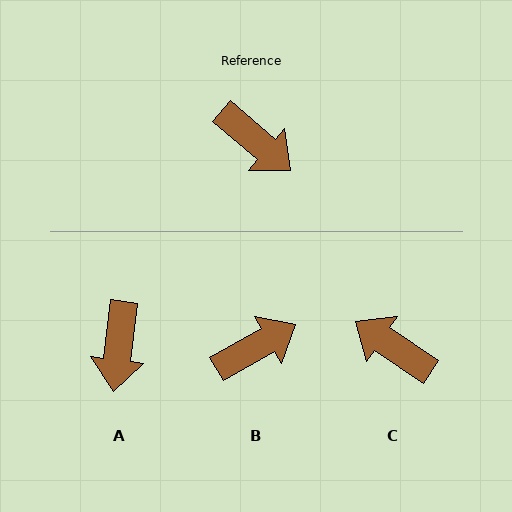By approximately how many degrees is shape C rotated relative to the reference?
Approximately 174 degrees clockwise.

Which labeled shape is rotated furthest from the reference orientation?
C, about 174 degrees away.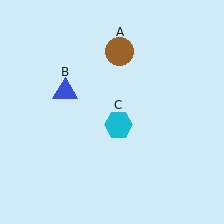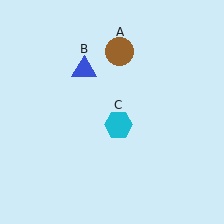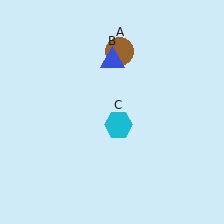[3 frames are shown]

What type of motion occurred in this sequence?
The blue triangle (object B) rotated clockwise around the center of the scene.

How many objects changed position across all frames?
1 object changed position: blue triangle (object B).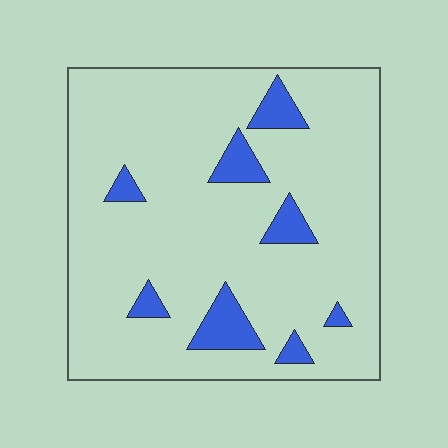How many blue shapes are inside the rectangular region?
8.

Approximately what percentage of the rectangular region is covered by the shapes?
Approximately 10%.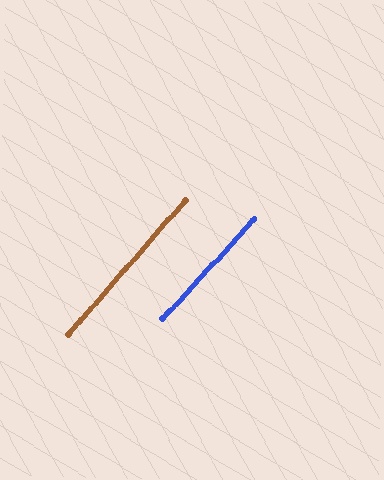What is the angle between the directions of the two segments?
Approximately 2 degrees.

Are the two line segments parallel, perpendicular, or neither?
Parallel — their directions differ by only 1.7°.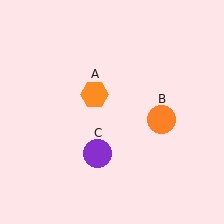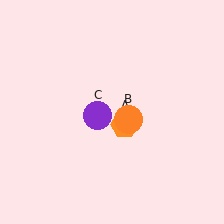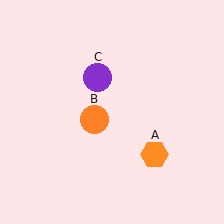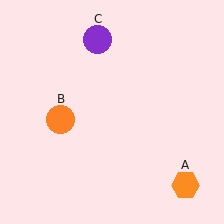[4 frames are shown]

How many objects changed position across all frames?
3 objects changed position: orange hexagon (object A), orange circle (object B), purple circle (object C).